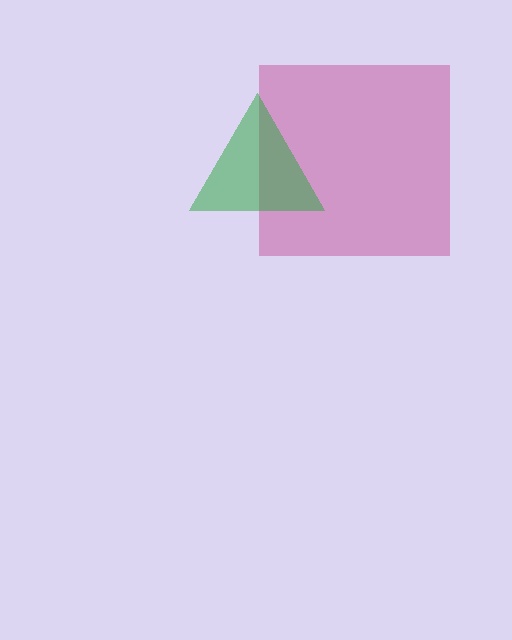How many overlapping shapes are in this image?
There are 2 overlapping shapes in the image.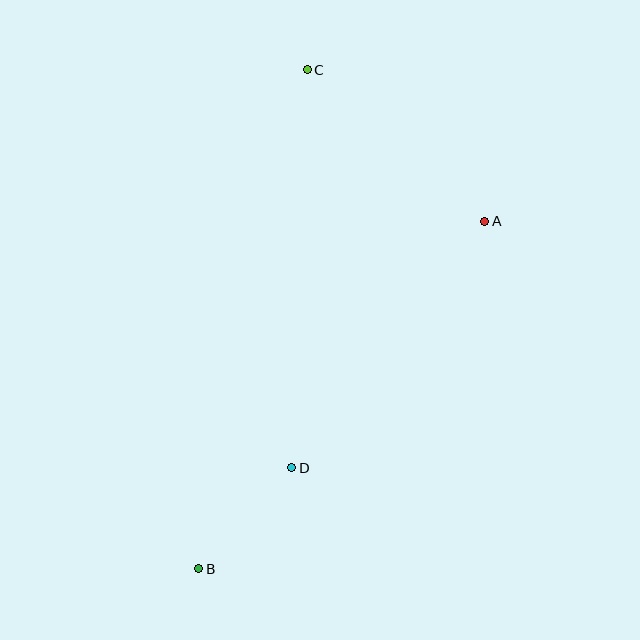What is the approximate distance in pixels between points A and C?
The distance between A and C is approximately 233 pixels.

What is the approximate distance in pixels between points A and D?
The distance between A and D is approximately 313 pixels.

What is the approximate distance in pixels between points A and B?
The distance between A and B is approximately 450 pixels.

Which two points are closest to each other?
Points B and D are closest to each other.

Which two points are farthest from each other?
Points B and C are farthest from each other.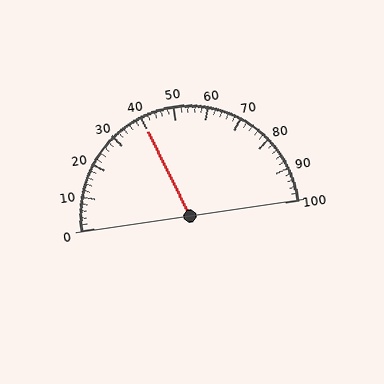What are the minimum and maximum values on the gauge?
The gauge ranges from 0 to 100.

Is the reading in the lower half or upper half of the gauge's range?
The reading is in the lower half of the range (0 to 100).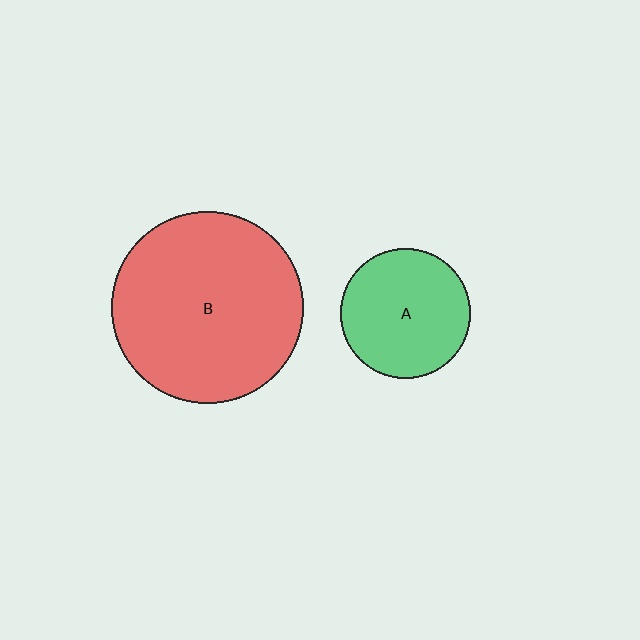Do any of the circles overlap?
No, none of the circles overlap.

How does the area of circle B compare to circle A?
Approximately 2.2 times.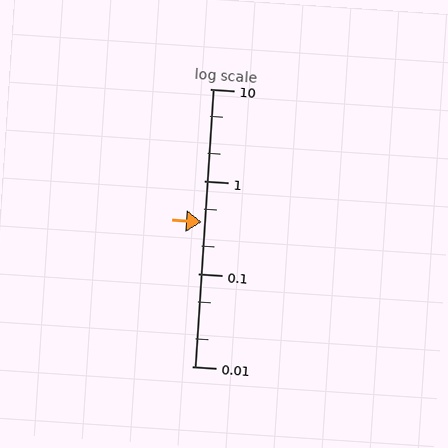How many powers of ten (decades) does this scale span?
The scale spans 3 decades, from 0.01 to 10.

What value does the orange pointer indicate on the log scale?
The pointer indicates approximately 0.36.